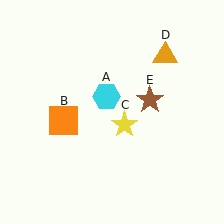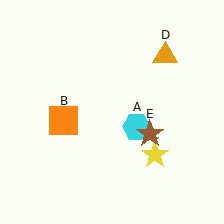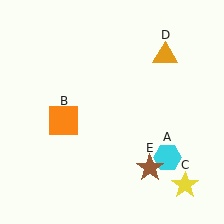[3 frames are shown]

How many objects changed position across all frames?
3 objects changed position: cyan hexagon (object A), yellow star (object C), brown star (object E).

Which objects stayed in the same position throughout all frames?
Orange square (object B) and orange triangle (object D) remained stationary.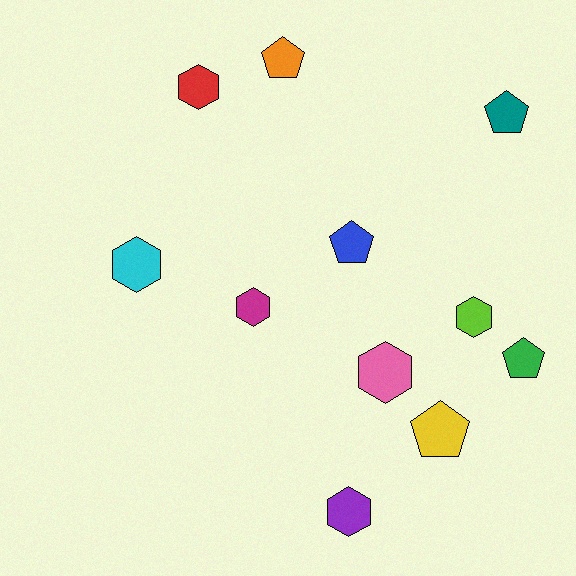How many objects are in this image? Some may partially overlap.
There are 11 objects.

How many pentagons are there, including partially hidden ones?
There are 5 pentagons.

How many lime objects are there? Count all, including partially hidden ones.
There is 1 lime object.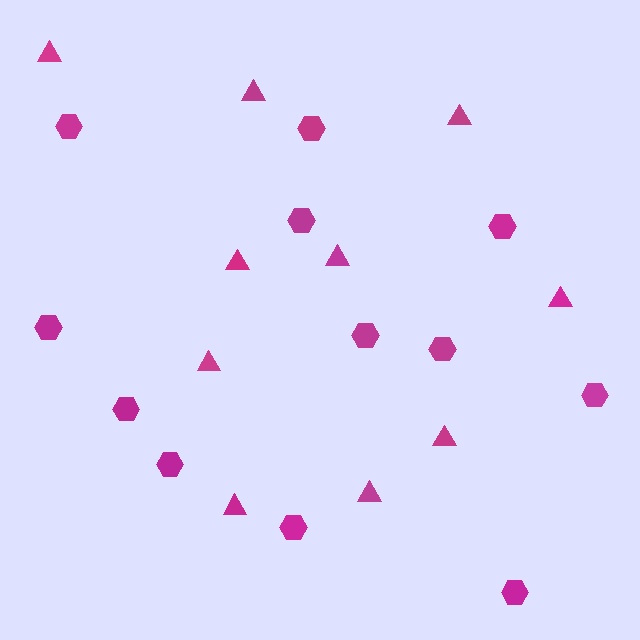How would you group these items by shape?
There are 2 groups: one group of hexagons (12) and one group of triangles (10).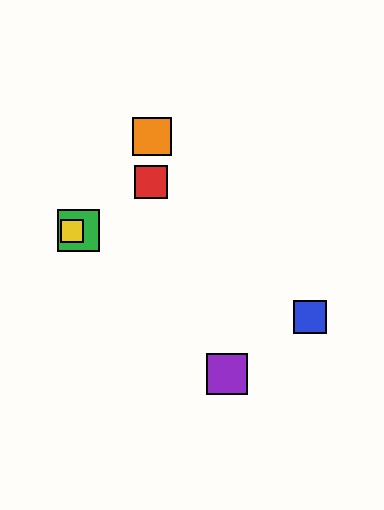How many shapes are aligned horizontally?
2 shapes (the green square, the yellow square) are aligned horizontally.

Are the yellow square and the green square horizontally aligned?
Yes, both are at y≈231.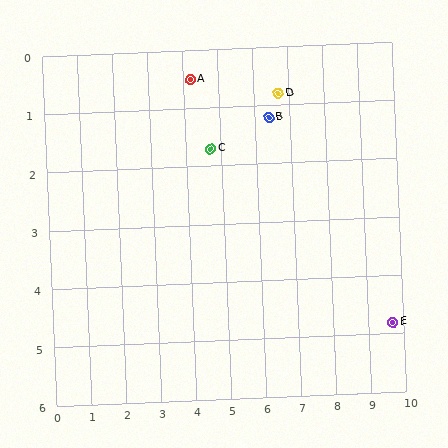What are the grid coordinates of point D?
Point D is at approximately (6.7, 0.8).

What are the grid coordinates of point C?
Point C is at approximately (4.7, 1.7).